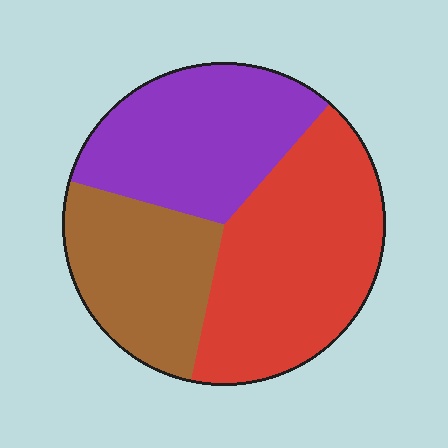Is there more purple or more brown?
Purple.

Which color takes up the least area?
Brown, at roughly 25%.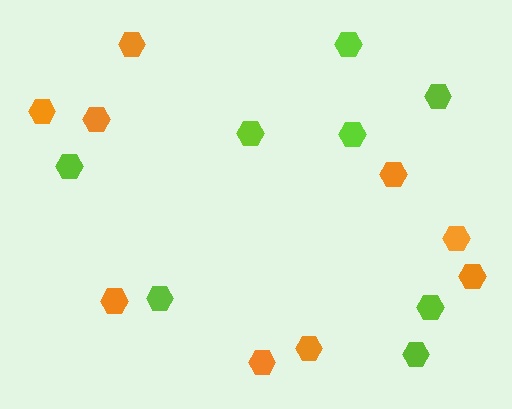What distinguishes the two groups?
There are 2 groups: one group of lime hexagons (8) and one group of orange hexagons (9).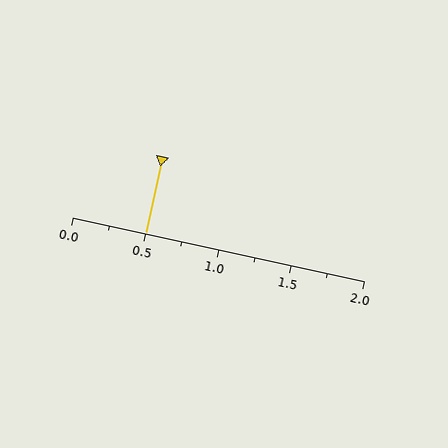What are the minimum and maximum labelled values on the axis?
The axis runs from 0.0 to 2.0.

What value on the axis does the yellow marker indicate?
The marker indicates approximately 0.5.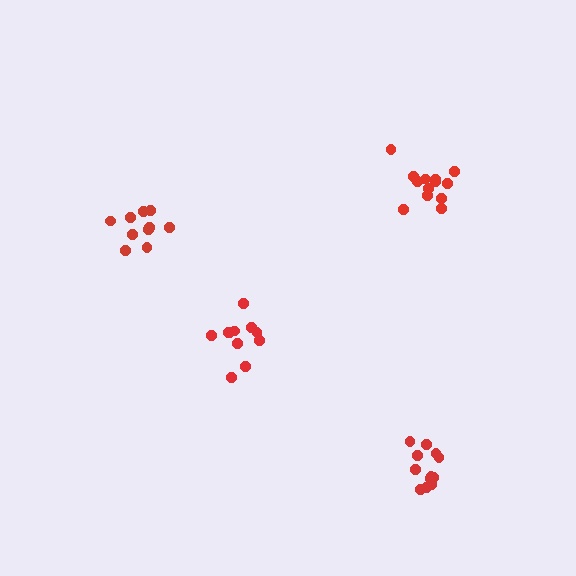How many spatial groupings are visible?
There are 4 spatial groupings.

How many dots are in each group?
Group 1: 11 dots, Group 2: 12 dots, Group 3: 10 dots, Group 4: 13 dots (46 total).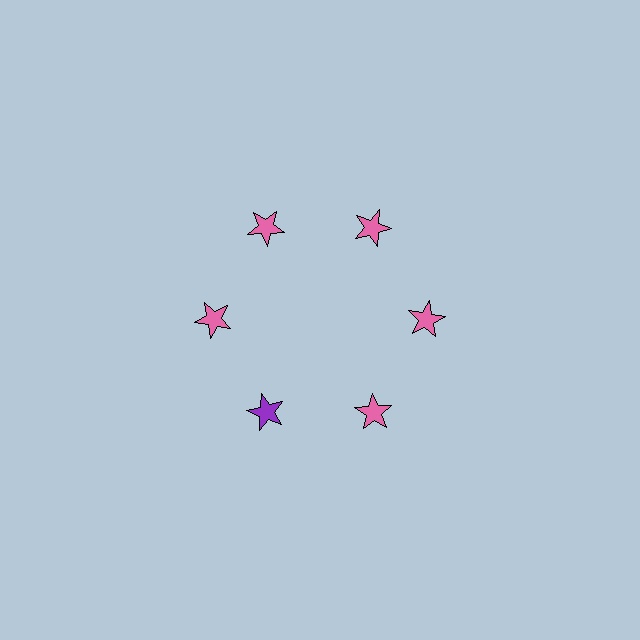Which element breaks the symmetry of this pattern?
The purple star at roughly the 7 o'clock position breaks the symmetry. All other shapes are pink stars.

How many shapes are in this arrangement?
There are 6 shapes arranged in a ring pattern.